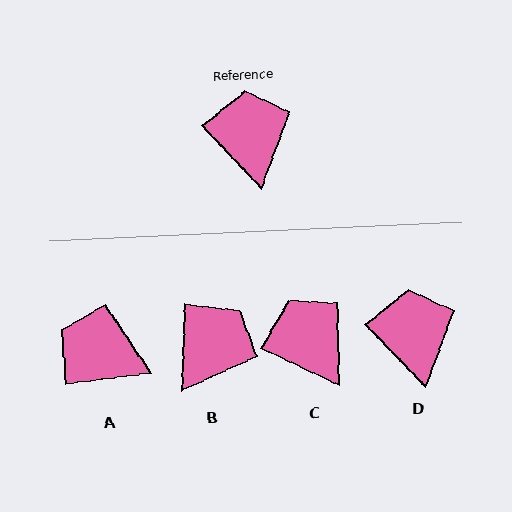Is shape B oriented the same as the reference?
No, it is off by about 46 degrees.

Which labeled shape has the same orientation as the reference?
D.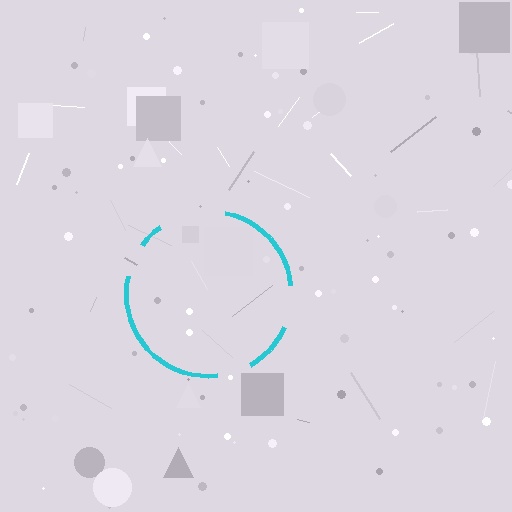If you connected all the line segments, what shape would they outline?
They would outline a circle.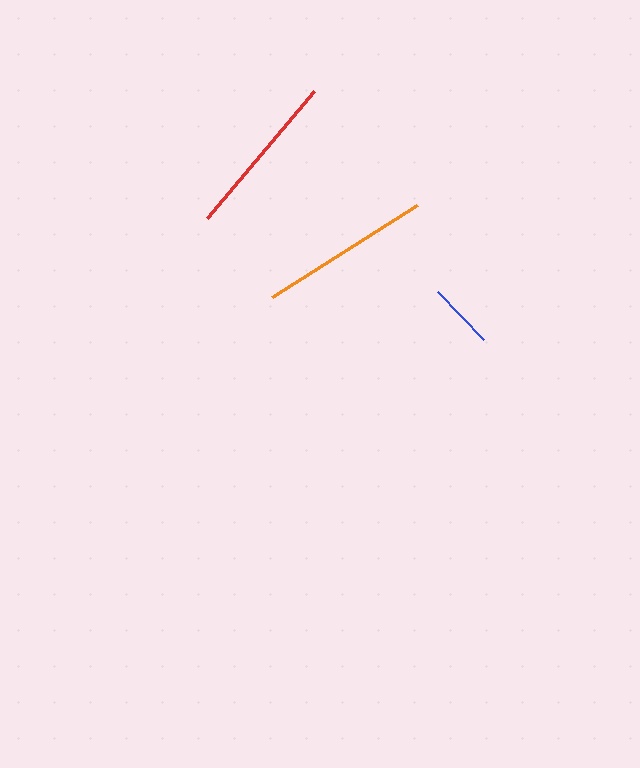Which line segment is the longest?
The orange line is the longest at approximately 172 pixels.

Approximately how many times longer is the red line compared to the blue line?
The red line is approximately 2.5 times the length of the blue line.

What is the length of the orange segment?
The orange segment is approximately 172 pixels long.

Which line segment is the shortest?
The blue line is the shortest at approximately 67 pixels.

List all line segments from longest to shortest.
From longest to shortest: orange, red, blue.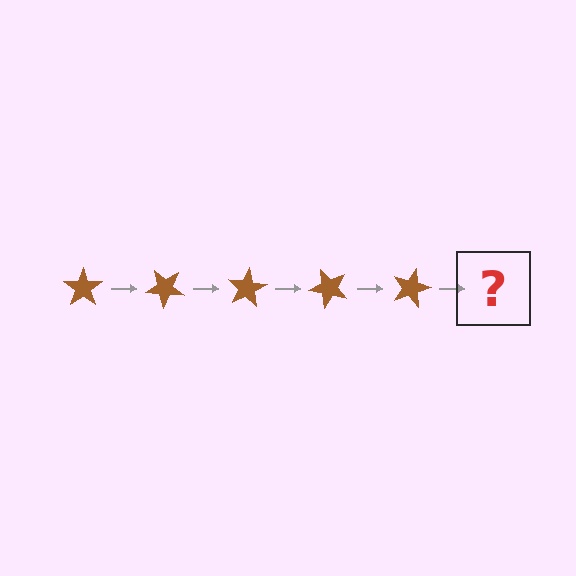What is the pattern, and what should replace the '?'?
The pattern is that the star rotates 40 degrees each step. The '?' should be a brown star rotated 200 degrees.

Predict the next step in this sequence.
The next step is a brown star rotated 200 degrees.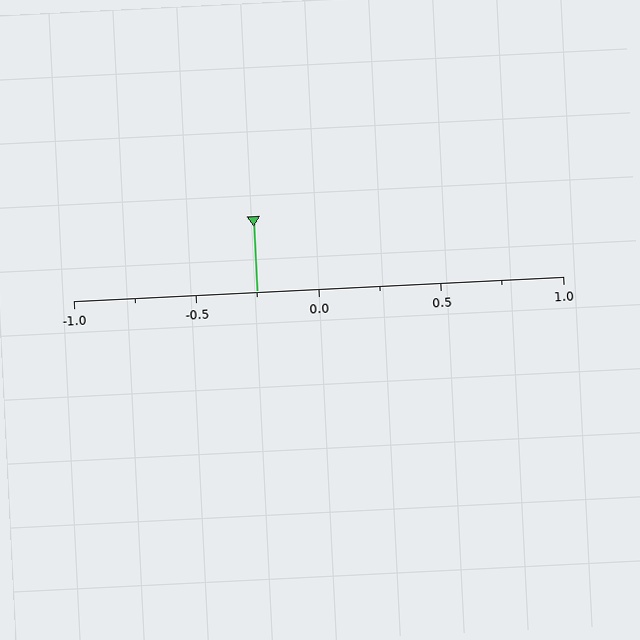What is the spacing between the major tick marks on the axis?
The major ticks are spaced 0.5 apart.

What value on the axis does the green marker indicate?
The marker indicates approximately -0.25.